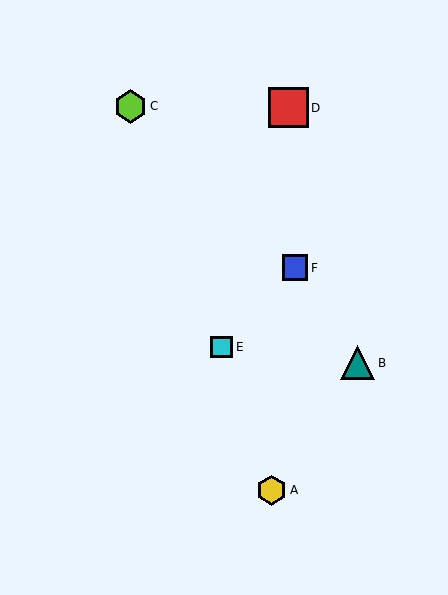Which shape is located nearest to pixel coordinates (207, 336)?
The cyan square (labeled E) at (222, 347) is nearest to that location.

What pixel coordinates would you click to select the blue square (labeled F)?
Click at (295, 268) to select the blue square F.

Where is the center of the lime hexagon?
The center of the lime hexagon is at (130, 106).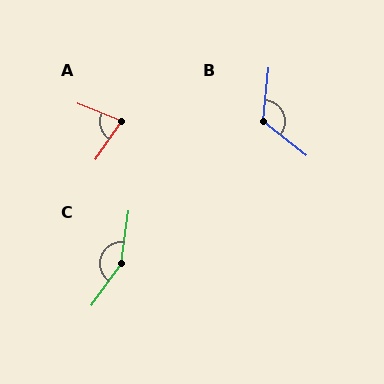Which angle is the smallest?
A, at approximately 78 degrees.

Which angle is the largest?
C, at approximately 152 degrees.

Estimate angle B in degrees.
Approximately 123 degrees.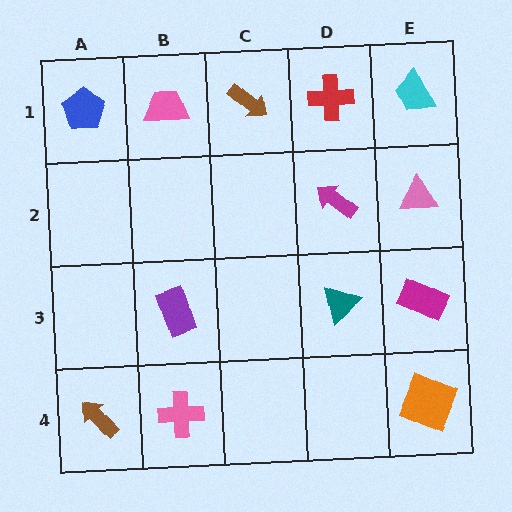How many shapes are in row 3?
3 shapes.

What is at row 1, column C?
A brown arrow.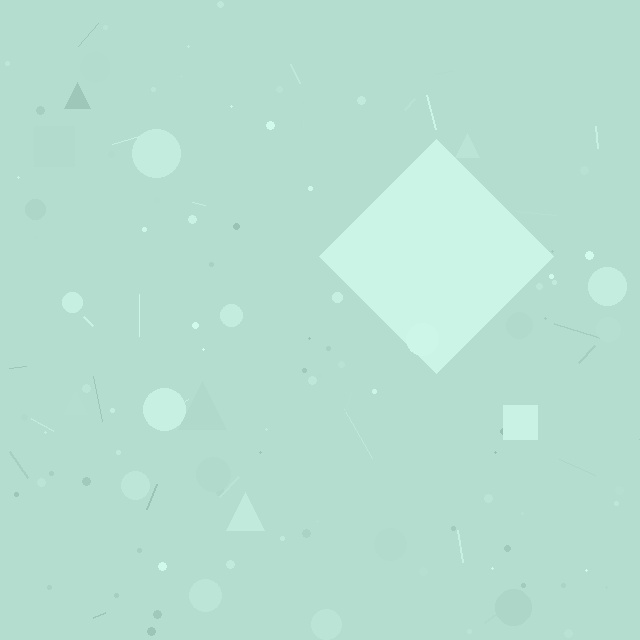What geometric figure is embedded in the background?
A diamond is embedded in the background.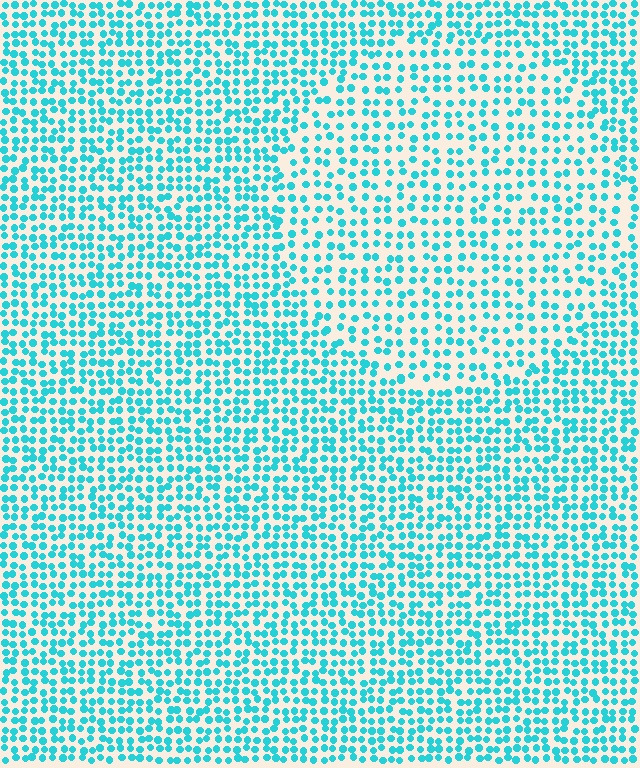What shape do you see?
I see a circle.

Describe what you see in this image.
The image contains small cyan elements arranged at two different densities. A circle-shaped region is visible where the elements are less densely packed than the surrounding area.